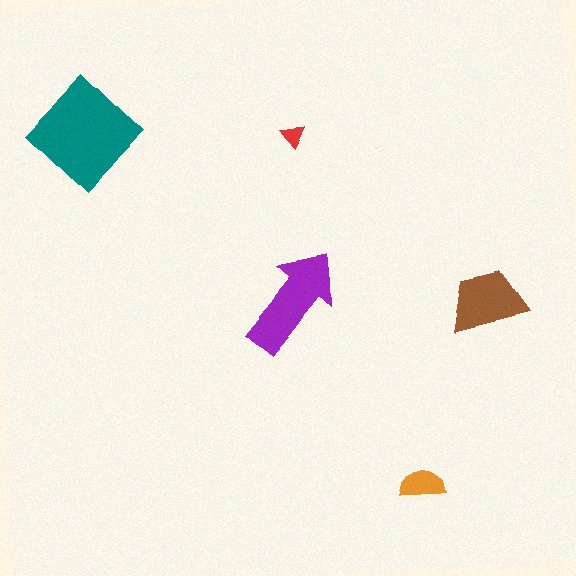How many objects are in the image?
There are 5 objects in the image.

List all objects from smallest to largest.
The red triangle, the orange semicircle, the brown trapezoid, the purple arrow, the teal diamond.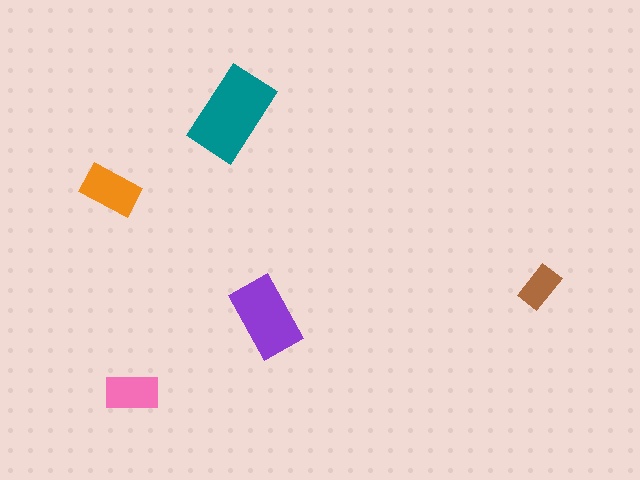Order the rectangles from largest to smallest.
the teal one, the purple one, the orange one, the pink one, the brown one.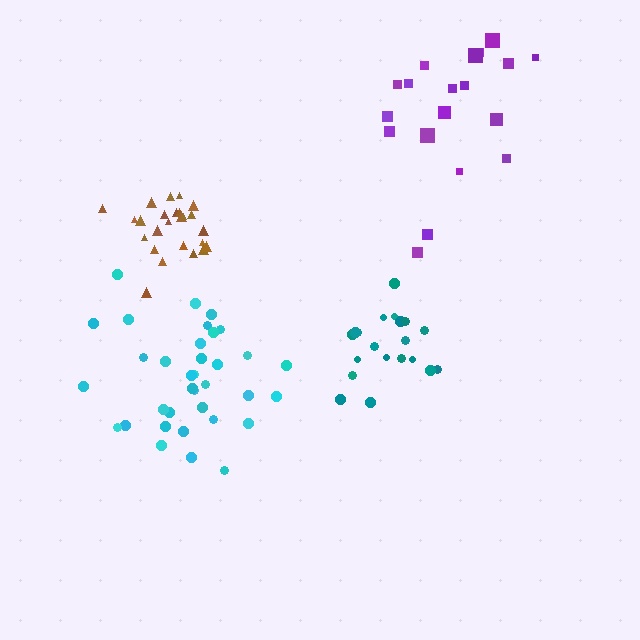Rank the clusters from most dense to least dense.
brown, teal, cyan, purple.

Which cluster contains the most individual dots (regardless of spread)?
Cyan (35).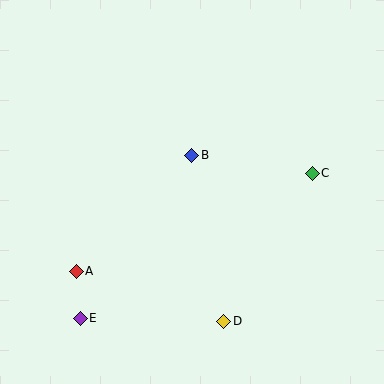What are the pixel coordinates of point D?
Point D is at (224, 321).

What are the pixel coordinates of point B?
Point B is at (192, 155).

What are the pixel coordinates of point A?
Point A is at (76, 271).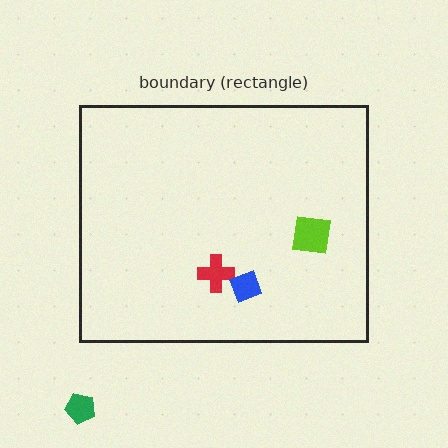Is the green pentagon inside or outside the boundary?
Outside.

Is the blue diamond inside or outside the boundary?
Inside.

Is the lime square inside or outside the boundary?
Inside.